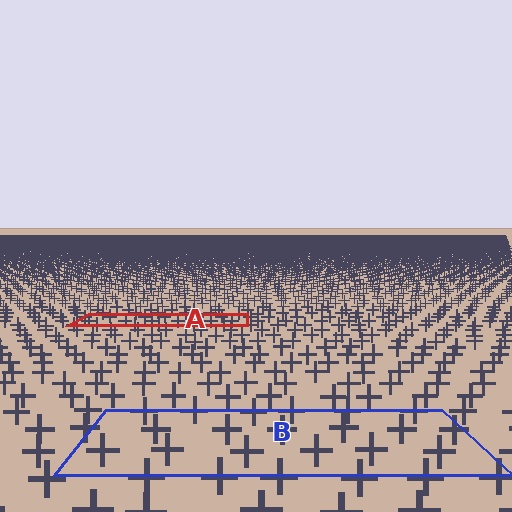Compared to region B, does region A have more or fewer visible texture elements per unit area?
Region A has more texture elements per unit area — they are packed more densely because it is farther away.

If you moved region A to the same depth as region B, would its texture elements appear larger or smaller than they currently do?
They would appear larger. At a closer depth, the same texture elements are projected at a bigger on-screen size.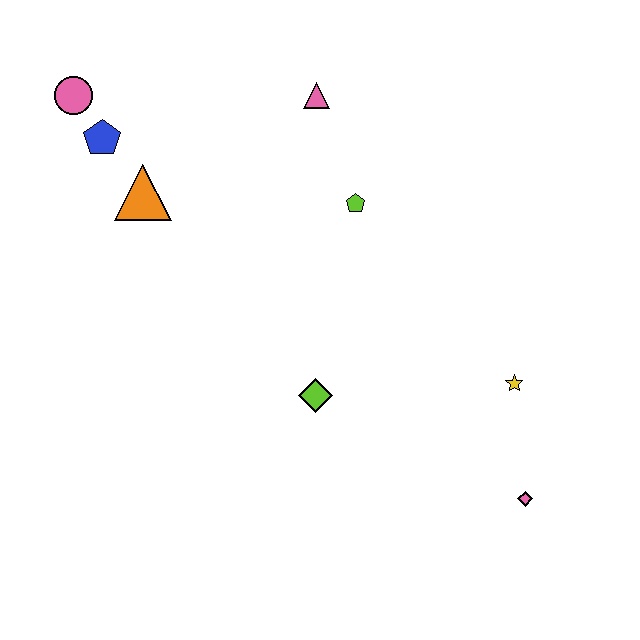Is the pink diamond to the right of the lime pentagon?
Yes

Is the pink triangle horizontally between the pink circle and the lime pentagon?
Yes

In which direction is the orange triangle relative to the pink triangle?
The orange triangle is to the left of the pink triangle.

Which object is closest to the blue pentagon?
The pink circle is closest to the blue pentagon.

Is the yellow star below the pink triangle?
Yes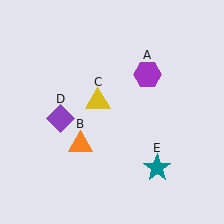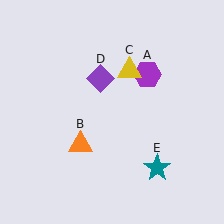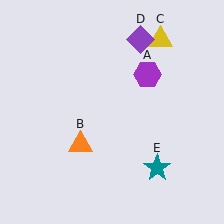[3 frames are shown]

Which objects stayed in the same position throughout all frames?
Purple hexagon (object A) and orange triangle (object B) and teal star (object E) remained stationary.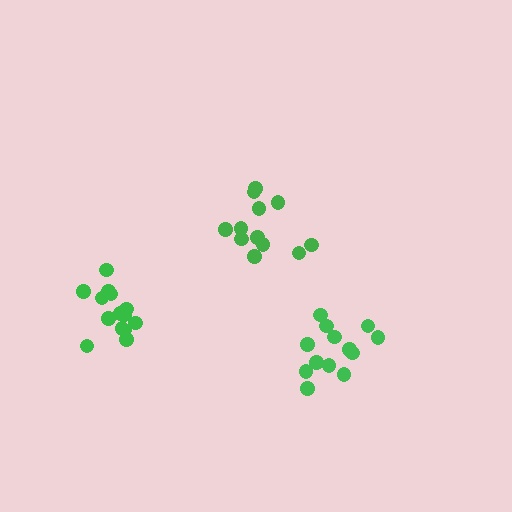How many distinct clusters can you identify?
There are 3 distinct clusters.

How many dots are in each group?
Group 1: 13 dots, Group 2: 12 dots, Group 3: 14 dots (39 total).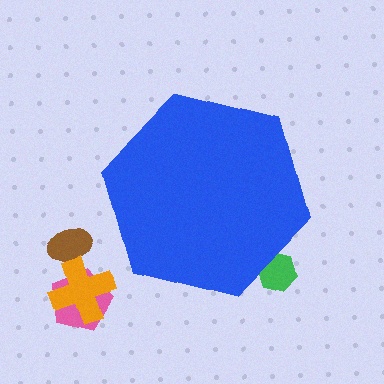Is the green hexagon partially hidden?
Yes, the green hexagon is partially hidden behind the blue hexagon.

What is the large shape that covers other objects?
A blue hexagon.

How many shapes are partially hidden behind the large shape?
1 shape is partially hidden.